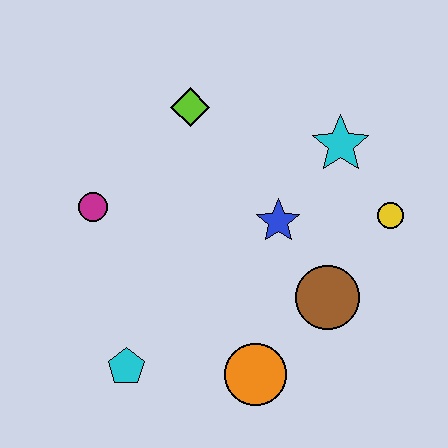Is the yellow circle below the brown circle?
No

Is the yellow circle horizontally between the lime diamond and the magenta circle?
No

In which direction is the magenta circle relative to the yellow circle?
The magenta circle is to the left of the yellow circle.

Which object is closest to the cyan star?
The yellow circle is closest to the cyan star.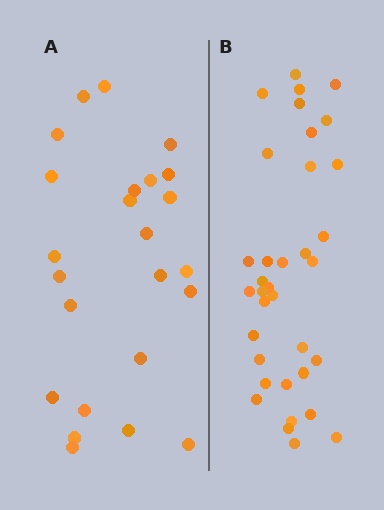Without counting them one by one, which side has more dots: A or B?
Region B (the right region) has more dots.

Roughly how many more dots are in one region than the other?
Region B has roughly 12 or so more dots than region A.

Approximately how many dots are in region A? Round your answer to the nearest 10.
About 20 dots. (The exact count is 24, which rounds to 20.)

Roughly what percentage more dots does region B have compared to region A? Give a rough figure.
About 45% more.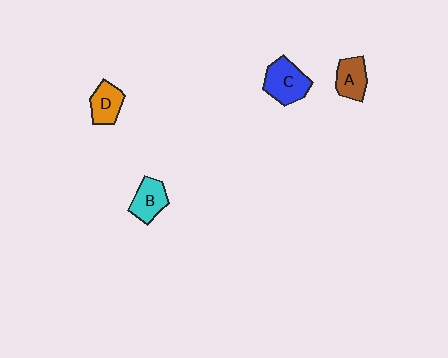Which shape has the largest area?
Shape C (blue).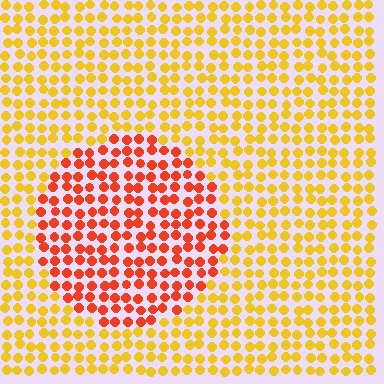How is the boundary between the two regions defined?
The boundary is defined purely by a slight shift in hue (about 41 degrees). Spacing, size, and orientation are identical on both sides.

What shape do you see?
I see a circle.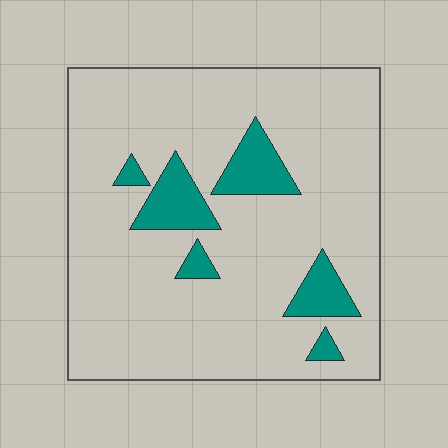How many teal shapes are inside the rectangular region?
6.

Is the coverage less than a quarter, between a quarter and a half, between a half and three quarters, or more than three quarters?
Less than a quarter.